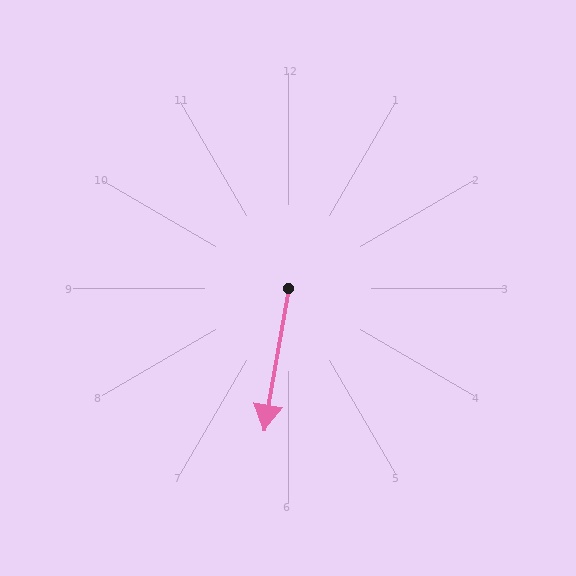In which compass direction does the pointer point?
South.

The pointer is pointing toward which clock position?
Roughly 6 o'clock.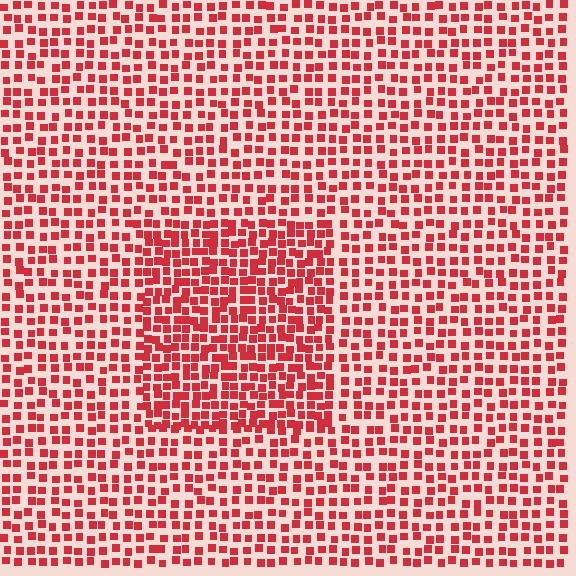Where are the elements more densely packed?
The elements are more densely packed inside the rectangle boundary.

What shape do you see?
I see a rectangle.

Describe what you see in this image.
The image contains small red elements arranged at two different densities. A rectangle-shaped region is visible where the elements are more densely packed than the surrounding area.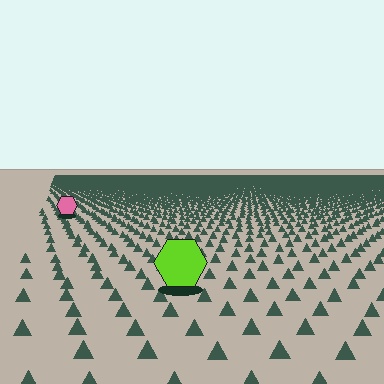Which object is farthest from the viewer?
The pink hexagon is farthest from the viewer. It appears smaller and the ground texture around it is denser.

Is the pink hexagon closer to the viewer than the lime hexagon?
No. The lime hexagon is closer — you can tell from the texture gradient: the ground texture is coarser near it.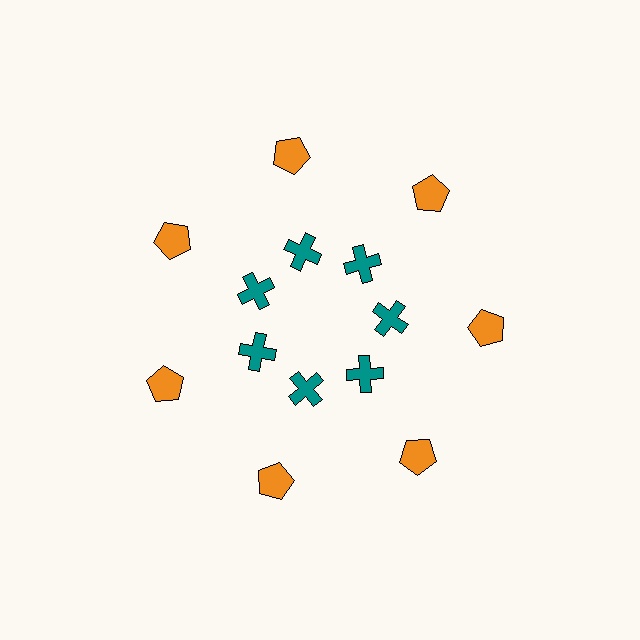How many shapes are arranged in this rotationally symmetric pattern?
There are 14 shapes, arranged in 7 groups of 2.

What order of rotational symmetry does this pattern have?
This pattern has 7-fold rotational symmetry.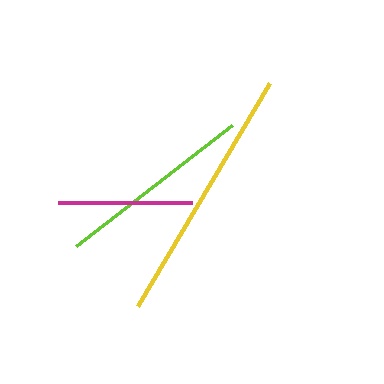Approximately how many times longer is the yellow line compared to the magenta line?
The yellow line is approximately 1.9 times the length of the magenta line.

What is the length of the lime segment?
The lime segment is approximately 197 pixels long.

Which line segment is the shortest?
The magenta line is the shortest at approximately 134 pixels.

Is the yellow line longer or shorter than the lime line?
The yellow line is longer than the lime line.